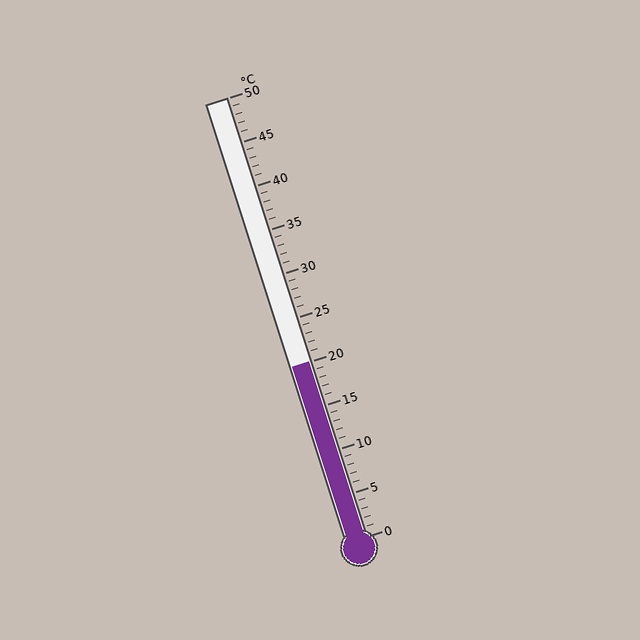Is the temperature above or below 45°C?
The temperature is below 45°C.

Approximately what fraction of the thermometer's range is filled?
The thermometer is filled to approximately 40% of its range.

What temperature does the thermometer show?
The thermometer shows approximately 20°C.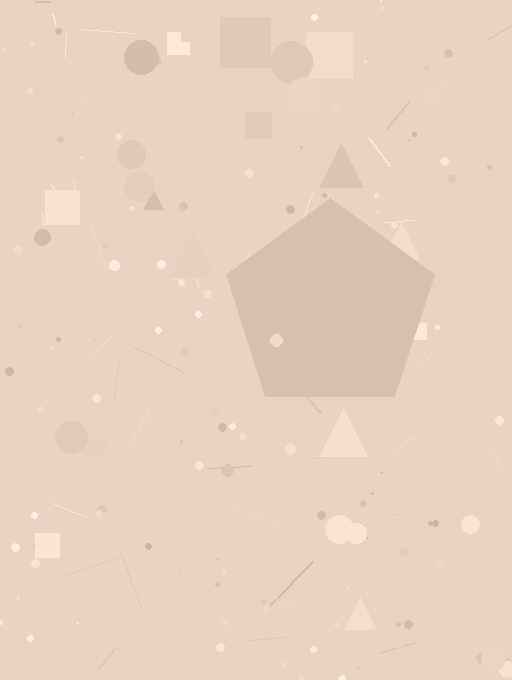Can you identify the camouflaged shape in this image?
The camouflaged shape is a pentagon.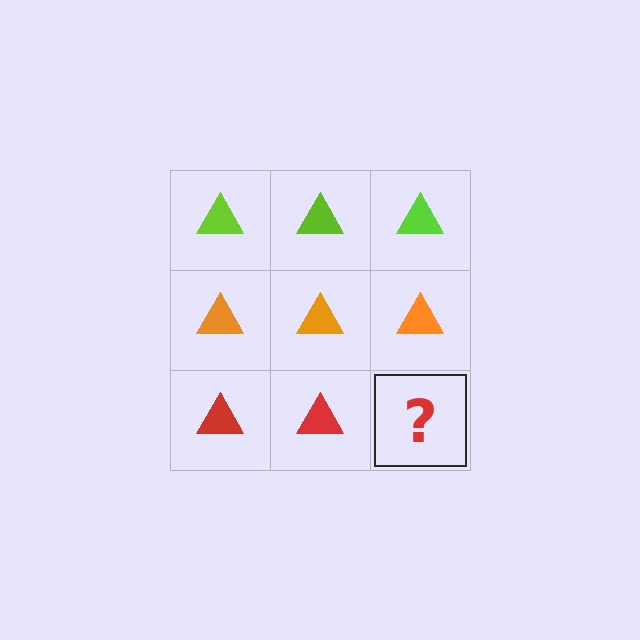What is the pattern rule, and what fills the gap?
The rule is that each row has a consistent color. The gap should be filled with a red triangle.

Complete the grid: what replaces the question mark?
The question mark should be replaced with a red triangle.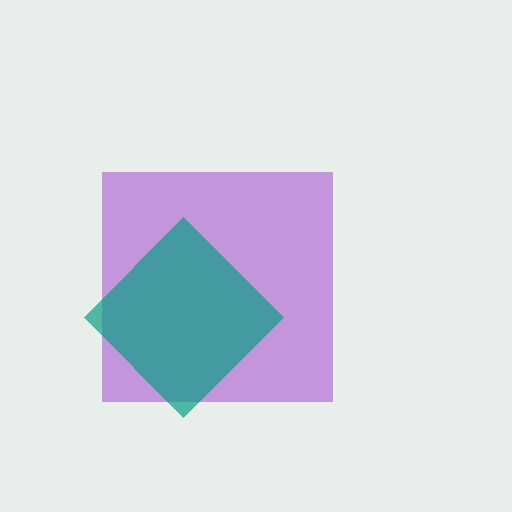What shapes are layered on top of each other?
The layered shapes are: a purple square, a teal diamond.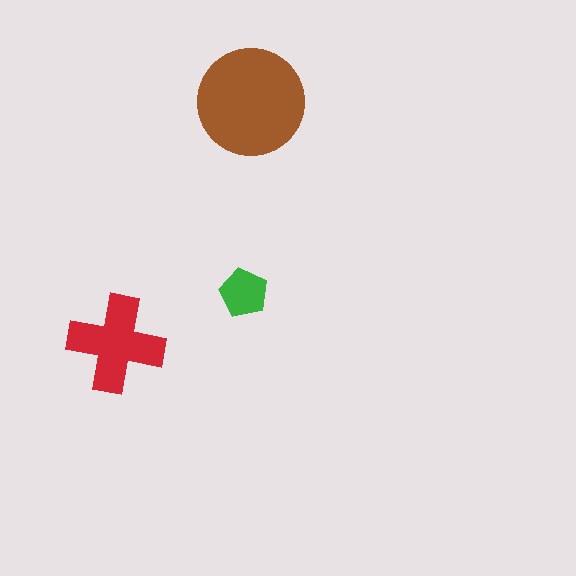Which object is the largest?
The brown circle.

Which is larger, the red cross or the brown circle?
The brown circle.